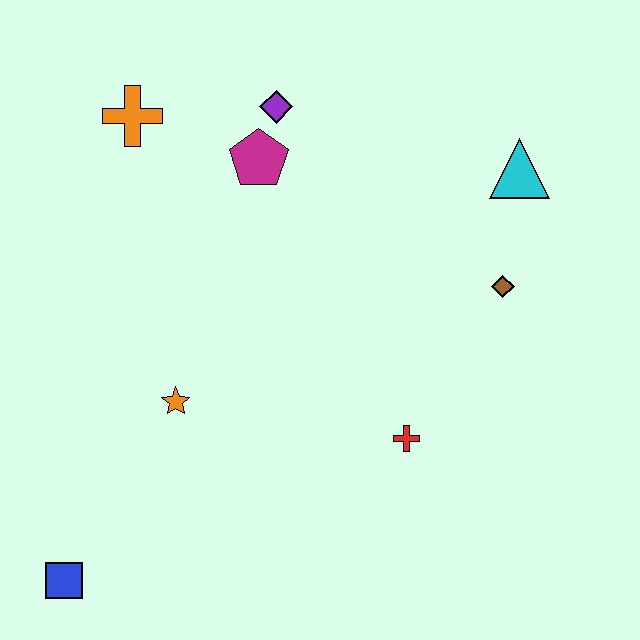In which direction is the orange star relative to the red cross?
The orange star is to the left of the red cross.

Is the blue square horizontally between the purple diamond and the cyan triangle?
No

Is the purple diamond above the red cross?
Yes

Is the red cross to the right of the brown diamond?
No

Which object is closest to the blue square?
The orange star is closest to the blue square.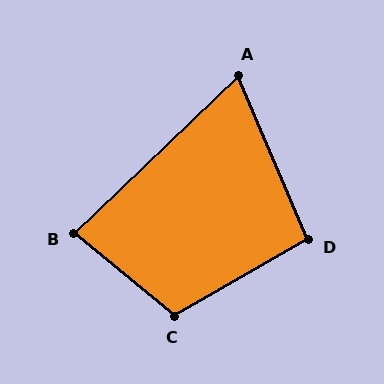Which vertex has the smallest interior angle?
A, at approximately 69 degrees.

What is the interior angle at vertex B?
Approximately 83 degrees (acute).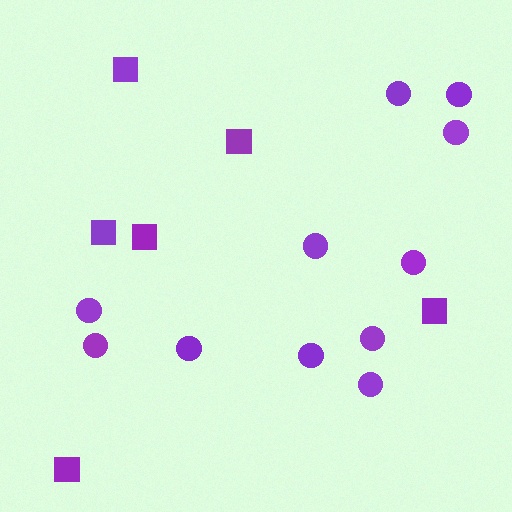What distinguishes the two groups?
There are 2 groups: one group of circles (11) and one group of squares (6).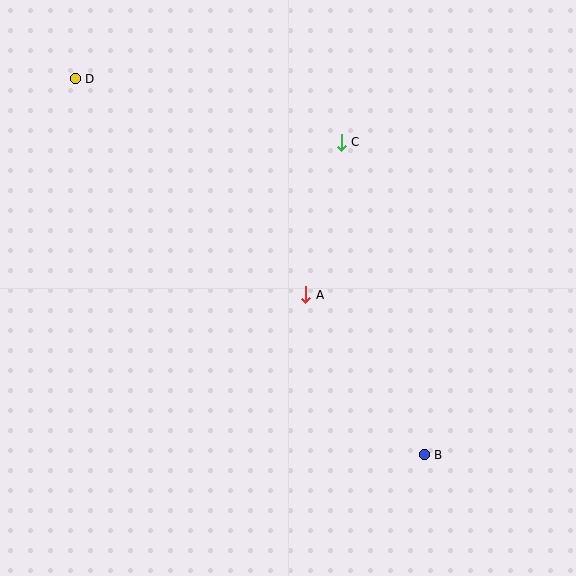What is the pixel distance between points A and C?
The distance between A and C is 157 pixels.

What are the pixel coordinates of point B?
Point B is at (424, 455).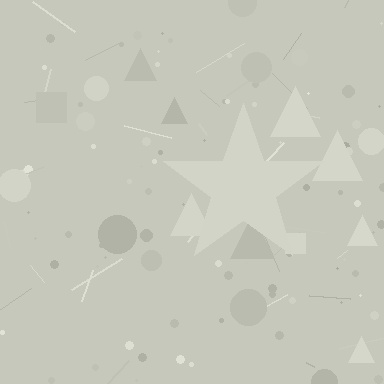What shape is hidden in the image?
A star is hidden in the image.